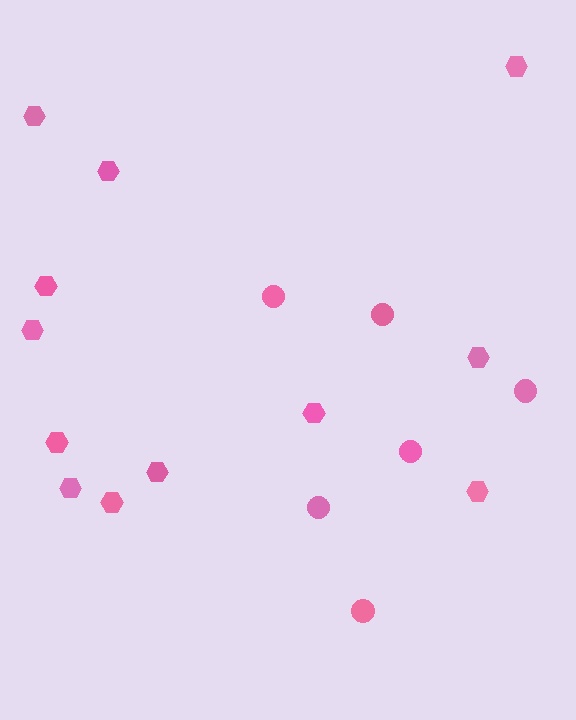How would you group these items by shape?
There are 2 groups: one group of hexagons (12) and one group of circles (6).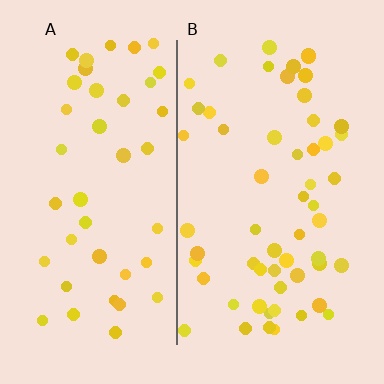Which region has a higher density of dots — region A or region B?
B (the right).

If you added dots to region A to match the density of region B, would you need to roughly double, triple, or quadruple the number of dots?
Approximately double.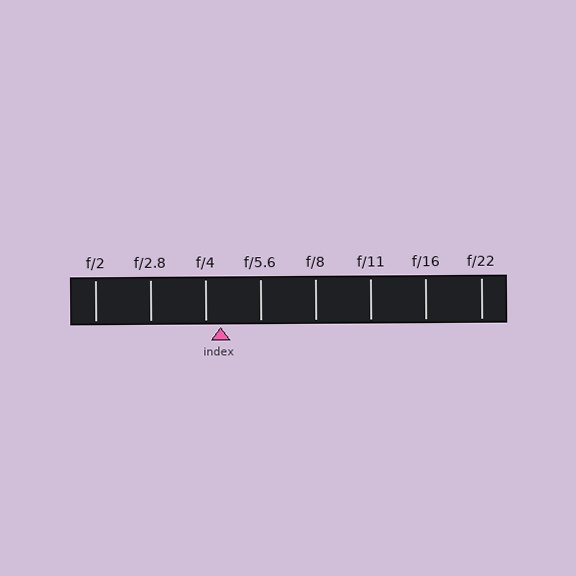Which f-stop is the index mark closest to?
The index mark is closest to f/4.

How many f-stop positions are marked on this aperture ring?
There are 8 f-stop positions marked.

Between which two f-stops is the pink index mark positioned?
The index mark is between f/4 and f/5.6.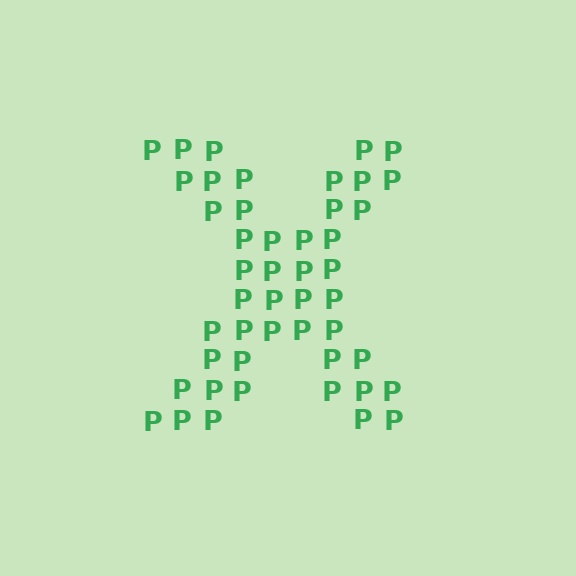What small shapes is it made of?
It is made of small letter P's.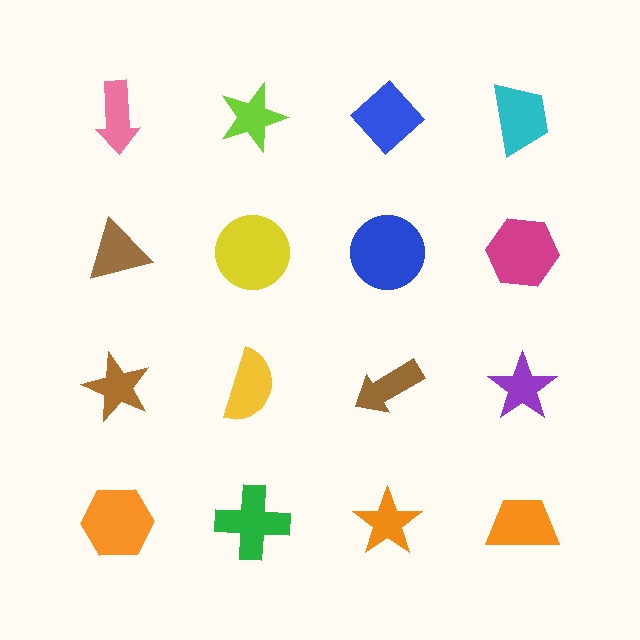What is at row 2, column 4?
A magenta hexagon.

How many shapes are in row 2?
4 shapes.